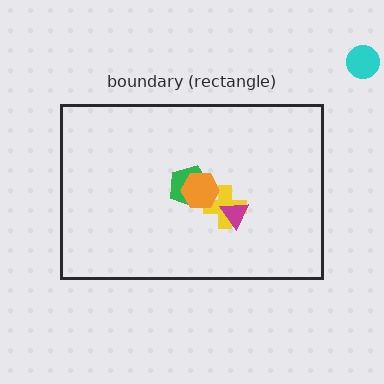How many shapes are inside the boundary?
5 inside, 1 outside.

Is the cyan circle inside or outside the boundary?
Outside.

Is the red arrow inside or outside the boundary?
Inside.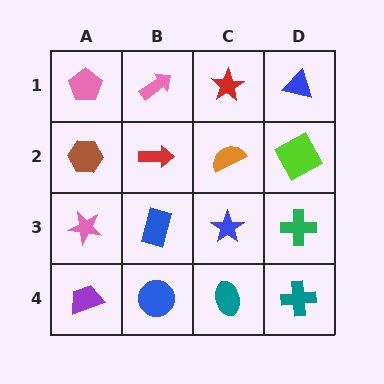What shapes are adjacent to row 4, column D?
A green cross (row 3, column D), a teal ellipse (row 4, column C).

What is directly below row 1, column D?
A lime square.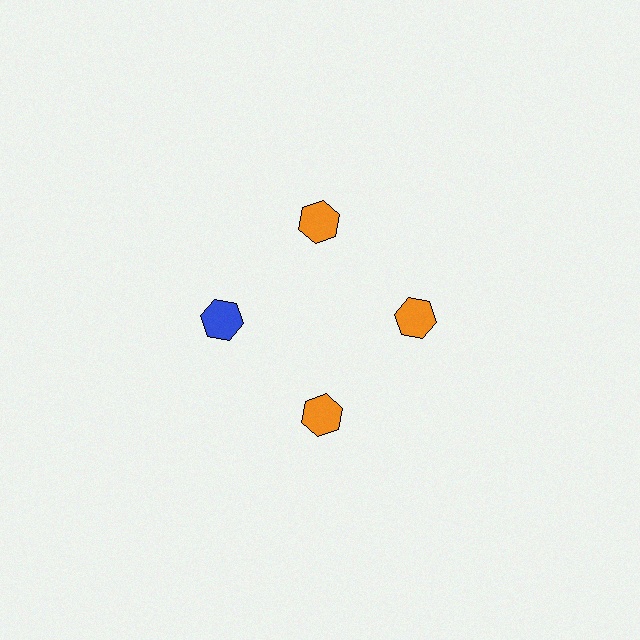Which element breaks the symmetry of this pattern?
The blue hexagon at roughly the 9 o'clock position breaks the symmetry. All other shapes are orange hexagons.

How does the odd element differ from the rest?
It has a different color: blue instead of orange.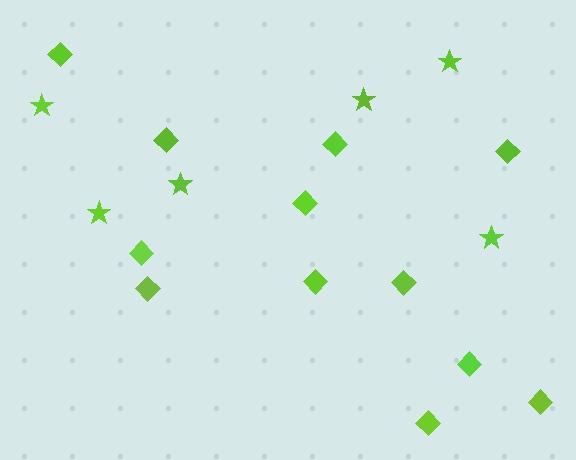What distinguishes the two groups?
There are 2 groups: one group of stars (6) and one group of diamonds (12).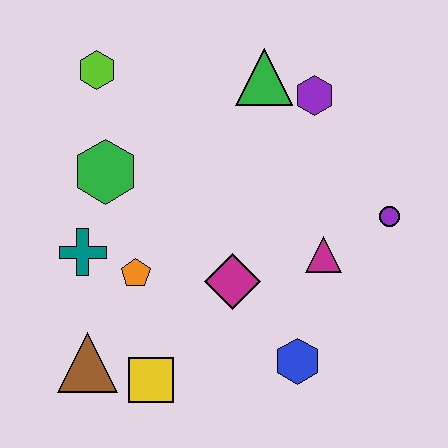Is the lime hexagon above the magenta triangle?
Yes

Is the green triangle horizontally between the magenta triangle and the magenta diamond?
Yes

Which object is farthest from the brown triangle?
The purple hexagon is farthest from the brown triangle.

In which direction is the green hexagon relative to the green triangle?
The green hexagon is to the left of the green triangle.